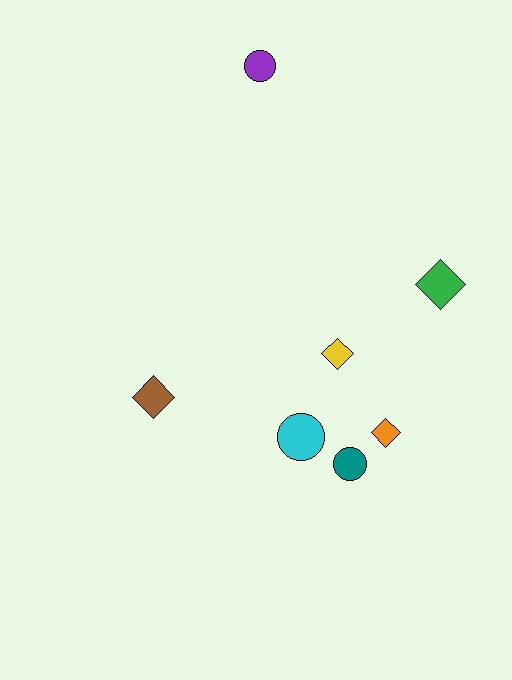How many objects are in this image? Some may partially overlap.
There are 7 objects.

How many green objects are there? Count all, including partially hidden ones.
There is 1 green object.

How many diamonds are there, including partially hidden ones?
There are 4 diamonds.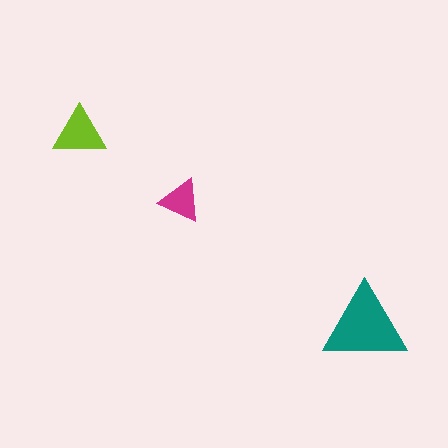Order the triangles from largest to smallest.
the teal one, the lime one, the magenta one.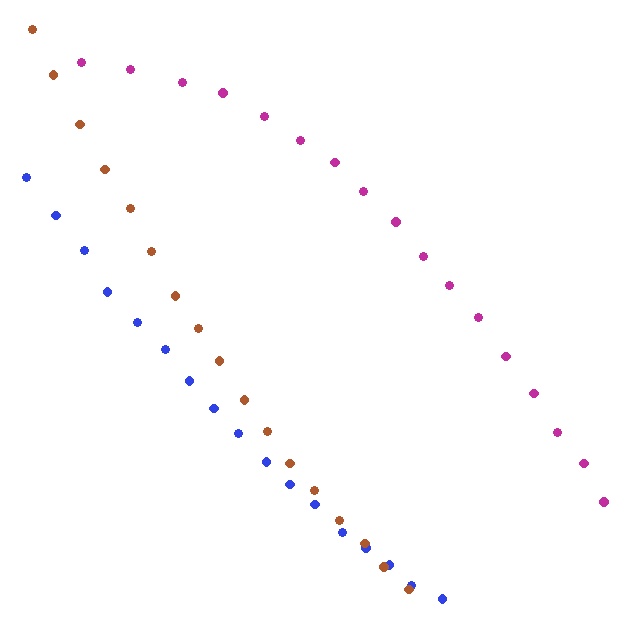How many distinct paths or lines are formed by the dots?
There are 3 distinct paths.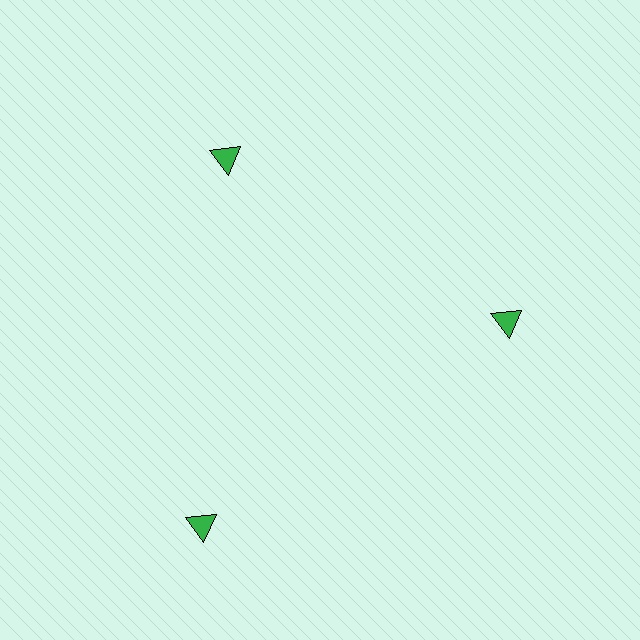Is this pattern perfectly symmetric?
No. The 3 green triangles are arranged in a ring, but one element near the 7 o'clock position is pushed outward from the center, breaking the 3-fold rotational symmetry.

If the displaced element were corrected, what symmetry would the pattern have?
It would have 3-fold rotational symmetry — the pattern would map onto itself every 120 degrees.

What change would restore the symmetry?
The symmetry would be restored by moving it inward, back onto the ring so that all 3 triangles sit at equal angles and equal distance from the center.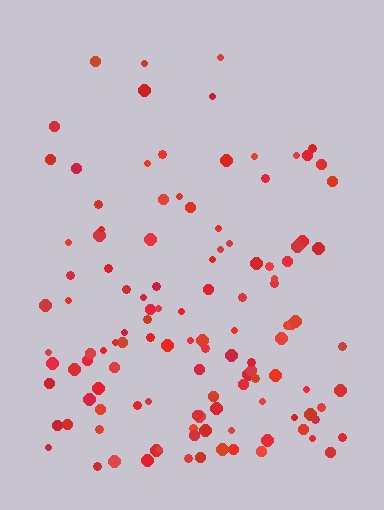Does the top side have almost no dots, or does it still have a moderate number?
Still a moderate number, just noticeably fewer than the bottom.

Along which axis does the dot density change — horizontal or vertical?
Vertical.